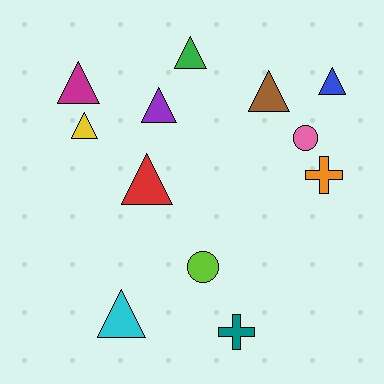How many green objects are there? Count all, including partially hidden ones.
There is 1 green object.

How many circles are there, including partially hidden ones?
There are 2 circles.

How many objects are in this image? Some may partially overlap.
There are 12 objects.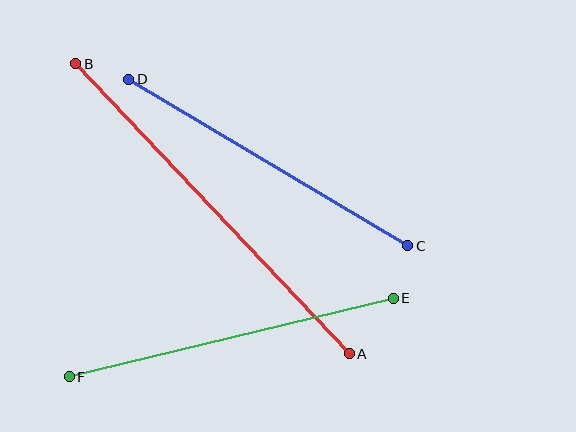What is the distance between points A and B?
The distance is approximately 398 pixels.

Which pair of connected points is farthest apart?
Points A and B are farthest apart.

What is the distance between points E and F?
The distance is approximately 333 pixels.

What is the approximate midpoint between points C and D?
The midpoint is at approximately (268, 162) pixels.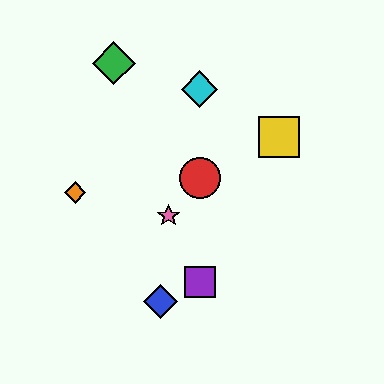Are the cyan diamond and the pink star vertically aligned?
No, the cyan diamond is at x≈200 and the pink star is at x≈169.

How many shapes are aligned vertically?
3 shapes (the red circle, the purple square, the cyan diamond) are aligned vertically.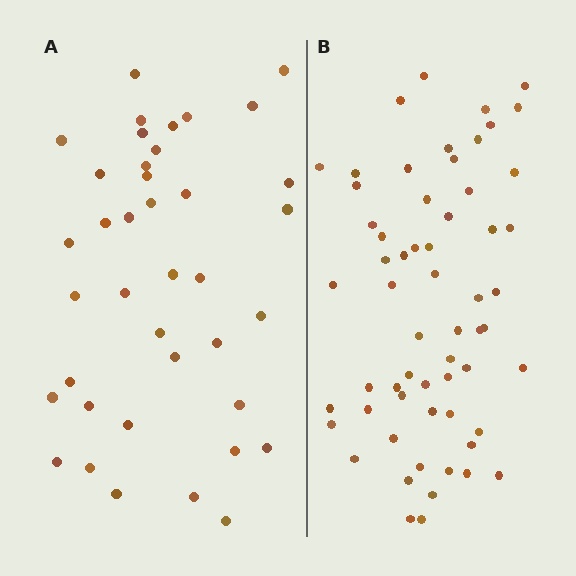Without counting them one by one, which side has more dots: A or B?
Region B (the right region) has more dots.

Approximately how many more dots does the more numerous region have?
Region B has approximately 20 more dots than region A.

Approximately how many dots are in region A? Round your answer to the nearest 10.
About 40 dots. (The exact count is 39, which rounds to 40.)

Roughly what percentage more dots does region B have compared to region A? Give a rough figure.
About 55% more.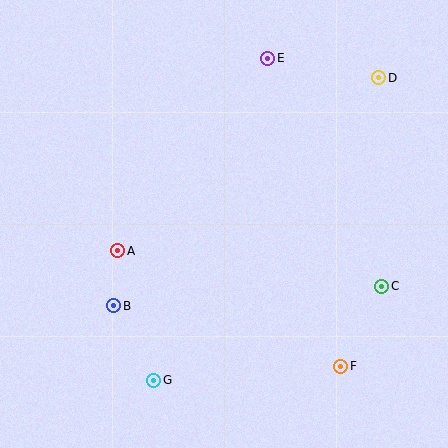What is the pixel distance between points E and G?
The distance between E and G is 342 pixels.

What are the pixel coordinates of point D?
Point D is at (379, 78).